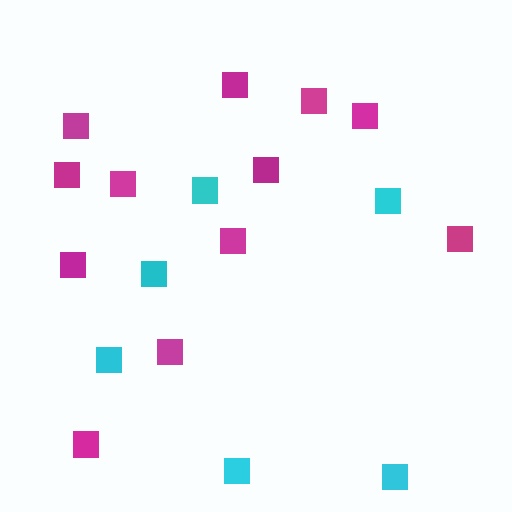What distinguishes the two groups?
There are 2 groups: one group of magenta squares (12) and one group of cyan squares (6).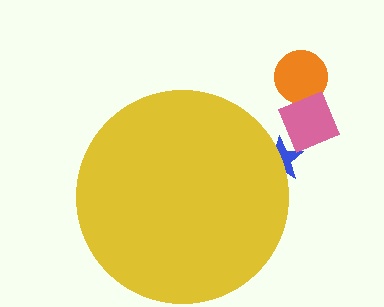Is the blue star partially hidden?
Yes, the blue star is partially hidden behind the yellow circle.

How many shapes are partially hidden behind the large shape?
1 shape is partially hidden.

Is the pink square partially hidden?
No, the pink square is fully visible.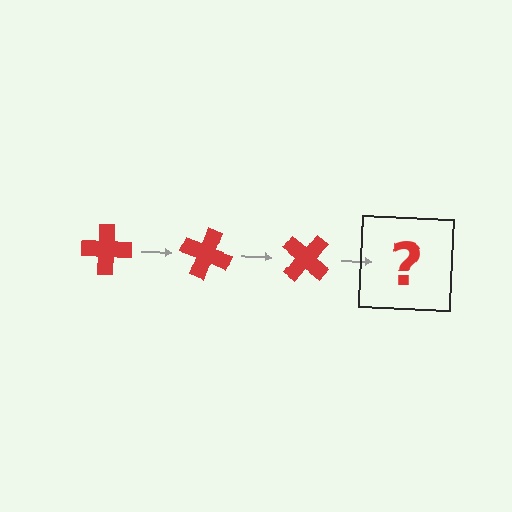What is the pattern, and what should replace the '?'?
The pattern is that the cross rotates 20 degrees each step. The '?' should be a red cross rotated 60 degrees.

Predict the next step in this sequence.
The next step is a red cross rotated 60 degrees.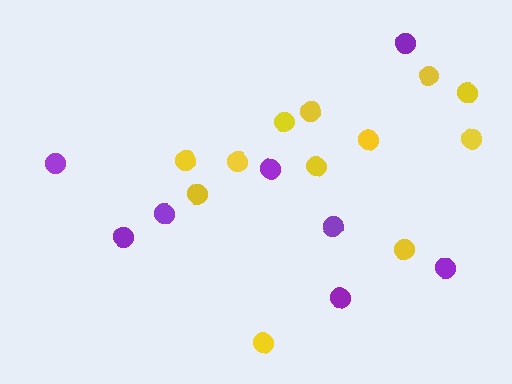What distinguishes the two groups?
There are 2 groups: one group of yellow circles (12) and one group of purple circles (8).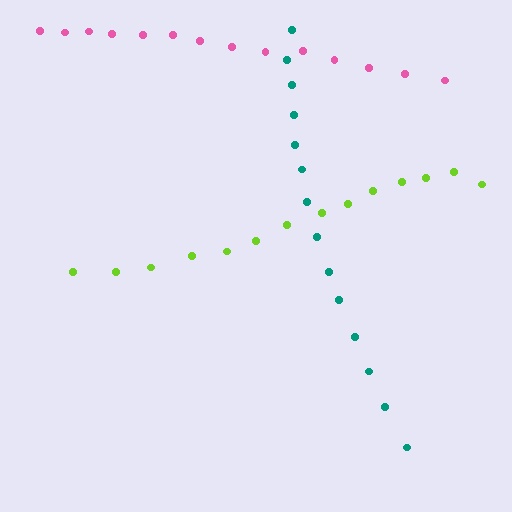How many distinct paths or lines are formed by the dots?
There are 3 distinct paths.